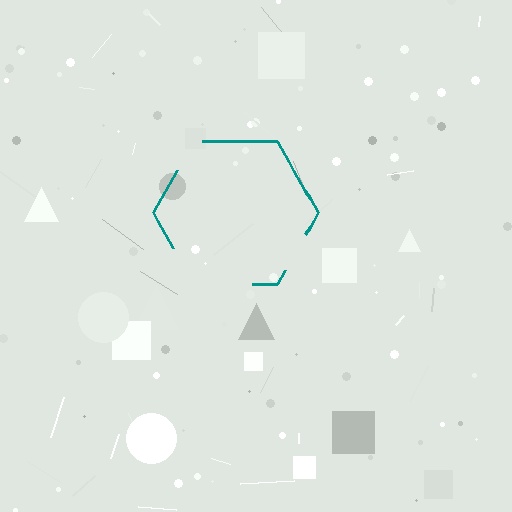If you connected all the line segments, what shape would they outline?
They would outline a hexagon.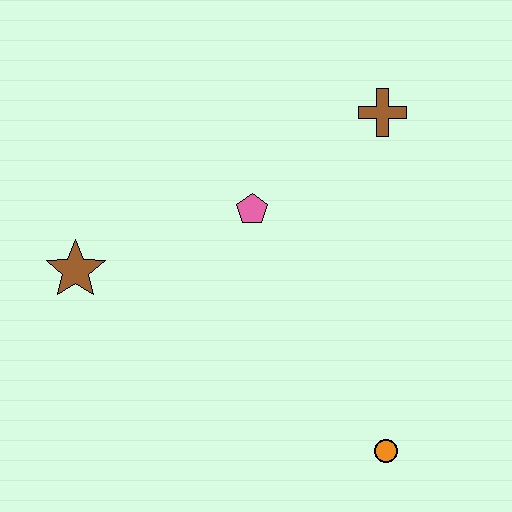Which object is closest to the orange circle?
The pink pentagon is closest to the orange circle.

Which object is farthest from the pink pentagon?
The orange circle is farthest from the pink pentagon.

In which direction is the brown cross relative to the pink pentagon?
The brown cross is to the right of the pink pentagon.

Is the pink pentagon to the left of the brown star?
No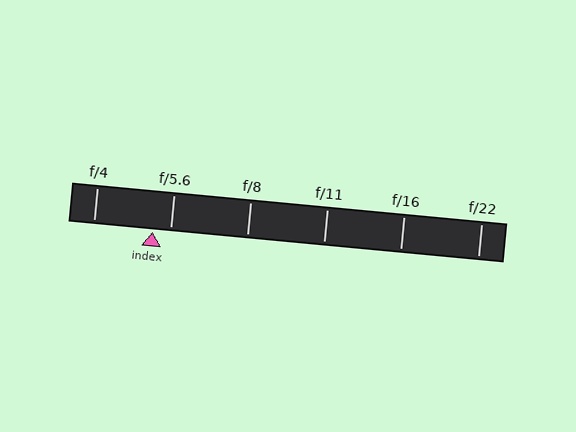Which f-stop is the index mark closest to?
The index mark is closest to f/5.6.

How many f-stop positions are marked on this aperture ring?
There are 6 f-stop positions marked.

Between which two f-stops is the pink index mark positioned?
The index mark is between f/4 and f/5.6.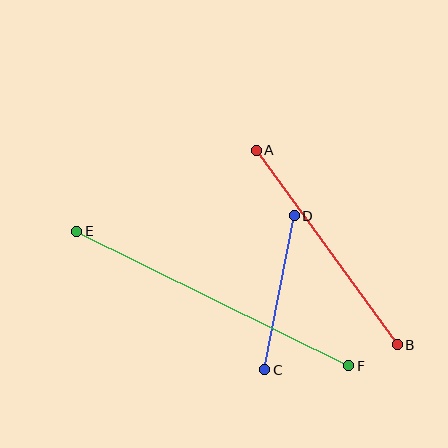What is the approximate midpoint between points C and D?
The midpoint is at approximately (279, 293) pixels.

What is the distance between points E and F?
The distance is approximately 303 pixels.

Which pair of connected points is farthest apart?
Points E and F are farthest apart.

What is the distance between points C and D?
The distance is approximately 157 pixels.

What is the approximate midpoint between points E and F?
The midpoint is at approximately (213, 298) pixels.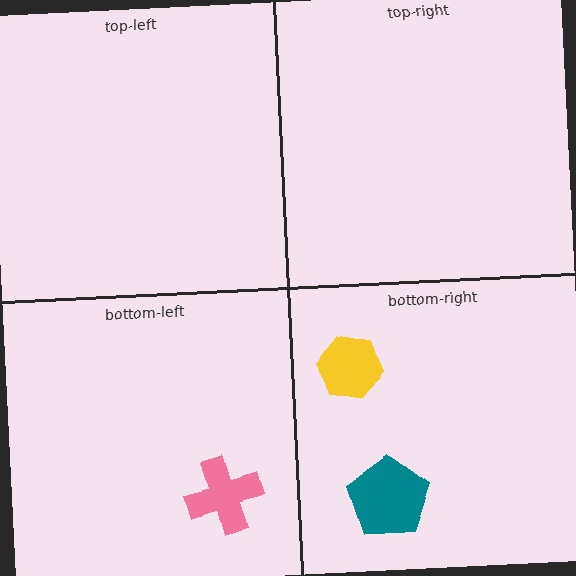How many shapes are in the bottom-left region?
1.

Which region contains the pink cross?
The bottom-left region.